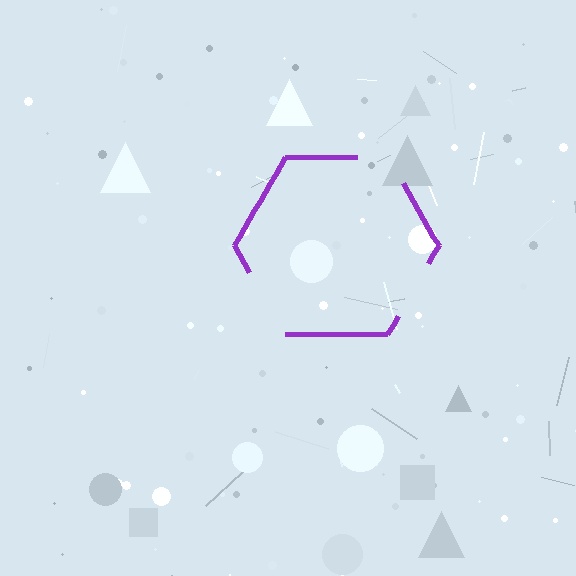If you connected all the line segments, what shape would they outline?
They would outline a hexagon.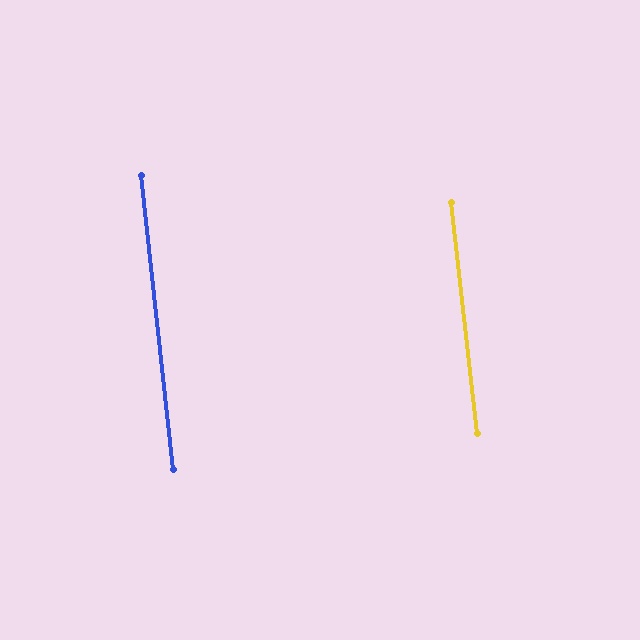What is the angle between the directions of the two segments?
Approximately 0 degrees.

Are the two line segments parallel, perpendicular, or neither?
Parallel — their directions differ by only 0.2°.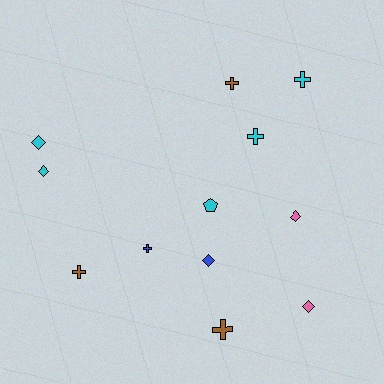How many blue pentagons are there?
There are no blue pentagons.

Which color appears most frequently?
Cyan, with 5 objects.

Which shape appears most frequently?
Cross, with 6 objects.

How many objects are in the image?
There are 12 objects.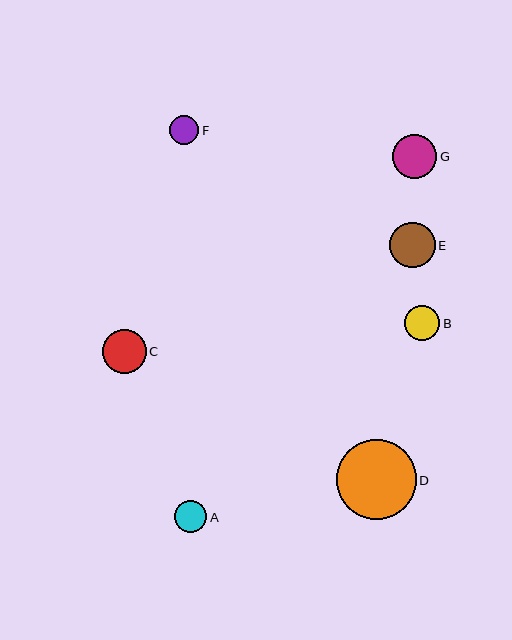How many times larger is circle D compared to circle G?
Circle D is approximately 1.8 times the size of circle G.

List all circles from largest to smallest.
From largest to smallest: D, E, G, C, B, A, F.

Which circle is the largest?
Circle D is the largest with a size of approximately 79 pixels.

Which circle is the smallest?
Circle F is the smallest with a size of approximately 29 pixels.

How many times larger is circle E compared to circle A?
Circle E is approximately 1.4 times the size of circle A.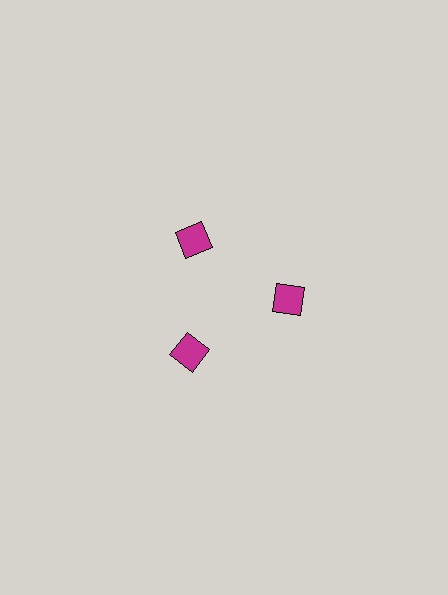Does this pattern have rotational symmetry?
Yes, this pattern has 3-fold rotational symmetry. It looks the same after rotating 120 degrees around the center.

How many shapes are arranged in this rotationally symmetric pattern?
There are 3 shapes, arranged in 3 groups of 1.